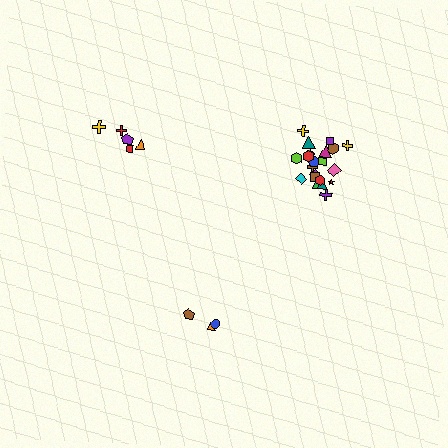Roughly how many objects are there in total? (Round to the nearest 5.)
Roughly 30 objects in total.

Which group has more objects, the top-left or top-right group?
The top-right group.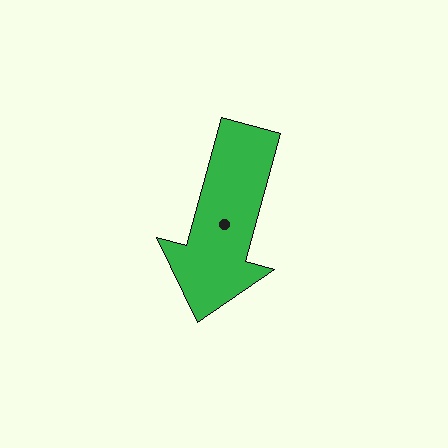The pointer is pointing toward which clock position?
Roughly 7 o'clock.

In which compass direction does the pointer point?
South.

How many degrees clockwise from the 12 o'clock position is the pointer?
Approximately 195 degrees.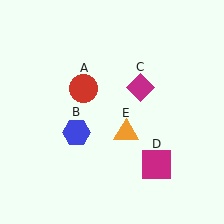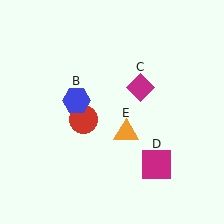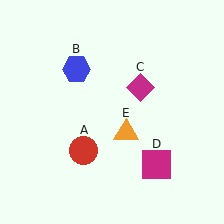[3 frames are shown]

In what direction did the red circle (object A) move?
The red circle (object A) moved down.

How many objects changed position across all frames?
2 objects changed position: red circle (object A), blue hexagon (object B).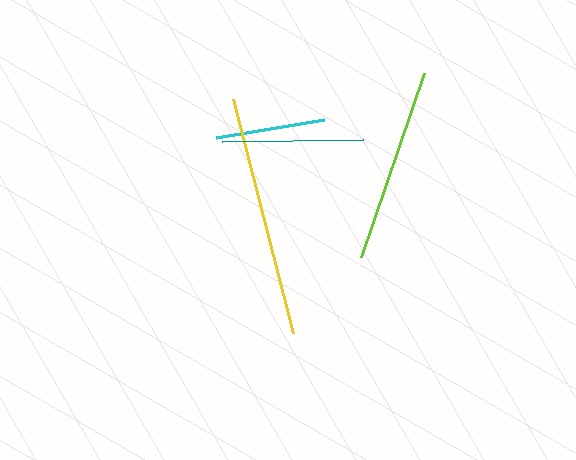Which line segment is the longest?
The yellow line is the longest at approximately 242 pixels.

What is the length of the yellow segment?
The yellow segment is approximately 242 pixels long.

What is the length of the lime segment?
The lime segment is approximately 195 pixels long.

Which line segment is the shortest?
The cyan line is the shortest at approximately 109 pixels.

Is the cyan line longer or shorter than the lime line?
The lime line is longer than the cyan line.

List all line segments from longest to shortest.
From longest to shortest: yellow, lime, teal, cyan.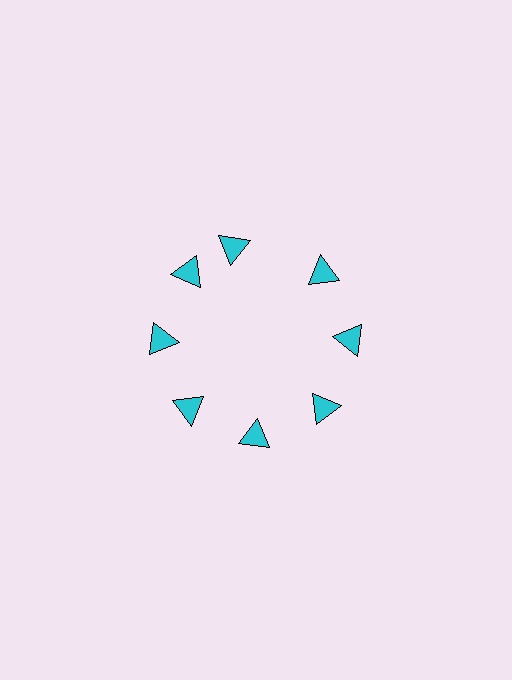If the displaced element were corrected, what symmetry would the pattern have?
It would have 8-fold rotational symmetry — the pattern would map onto itself every 45 degrees.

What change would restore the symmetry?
The symmetry would be restored by rotating it back into even spacing with its neighbors so that all 8 triangles sit at equal angles and equal distance from the center.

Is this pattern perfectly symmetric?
No. The 8 cyan triangles are arranged in a ring, but one element near the 12 o'clock position is rotated out of alignment along the ring, breaking the 8-fold rotational symmetry.